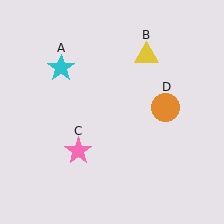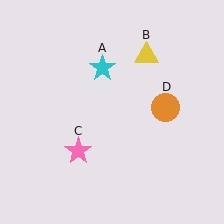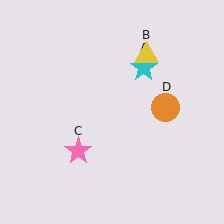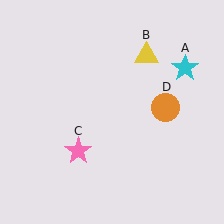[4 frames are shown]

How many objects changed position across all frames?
1 object changed position: cyan star (object A).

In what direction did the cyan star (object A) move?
The cyan star (object A) moved right.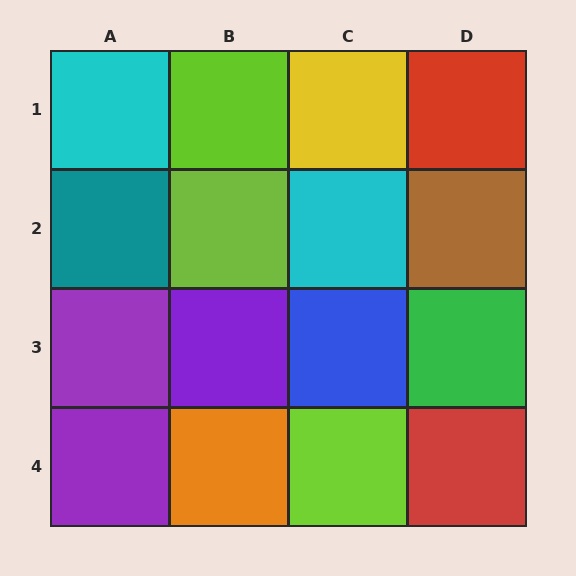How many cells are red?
2 cells are red.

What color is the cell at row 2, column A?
Teal.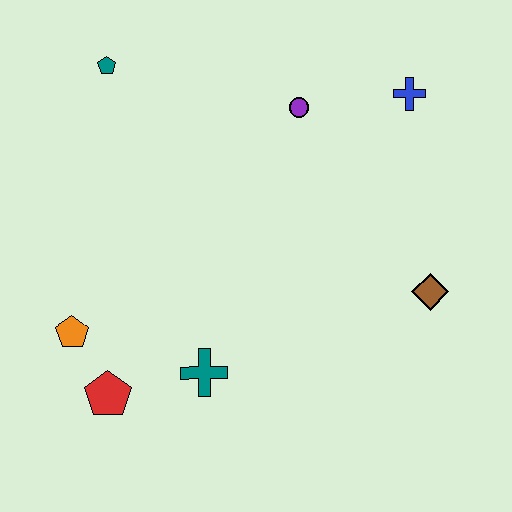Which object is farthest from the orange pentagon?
The blue cross is farthest from the orange pentagon.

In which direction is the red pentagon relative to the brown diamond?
The red pentagon is to the left of the brown diamond.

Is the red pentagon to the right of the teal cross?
No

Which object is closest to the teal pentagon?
The purple circle is closest to the teal pentagon.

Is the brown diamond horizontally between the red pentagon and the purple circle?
No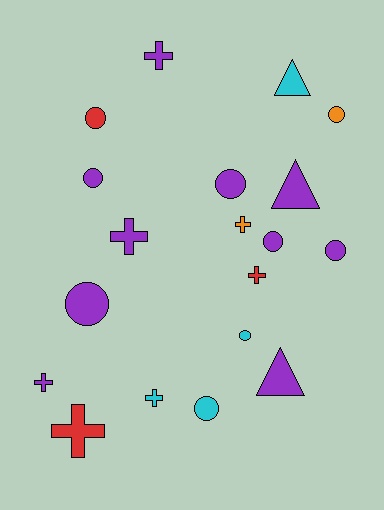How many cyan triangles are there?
There is 1 cyan triangle.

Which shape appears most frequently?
Circle, with 9 objects.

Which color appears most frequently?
Purple, with 10 objects.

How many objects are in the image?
There are 19 objects.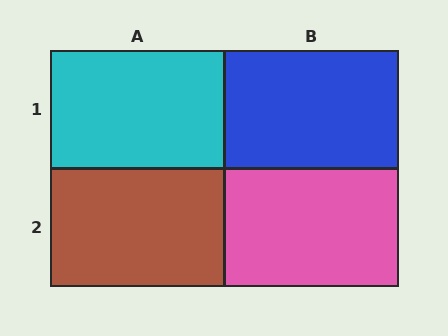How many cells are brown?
1 cell is brown.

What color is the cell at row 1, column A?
Cyan.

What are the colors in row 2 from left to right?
Brown, pink.